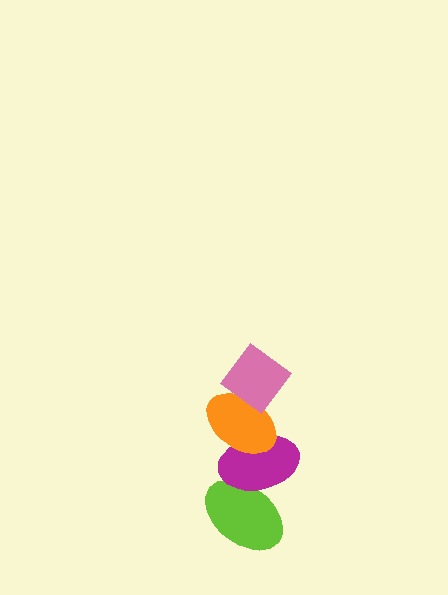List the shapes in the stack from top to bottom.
From top to bottom: the pink diamond, the orange ellipse, the magenta ellipse, the lime ellipse.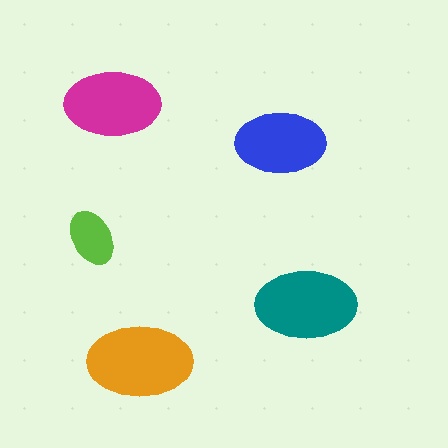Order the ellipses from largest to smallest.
the orange one, the teal one, the magenta one, the blue one, the lime one.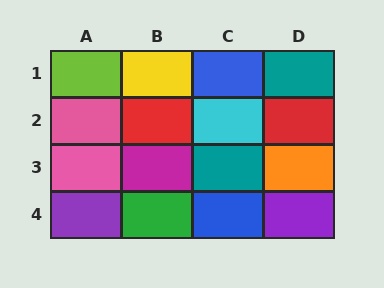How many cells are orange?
1 cell is orange.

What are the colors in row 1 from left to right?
Lime, yellow, blue, teal.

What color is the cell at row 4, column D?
Purple.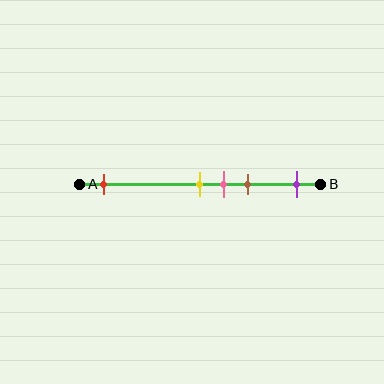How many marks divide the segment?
There are 5 marks dividing the segment.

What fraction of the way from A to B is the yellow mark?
The yellow mark is approximately 50% (0.5) of the way from A to B.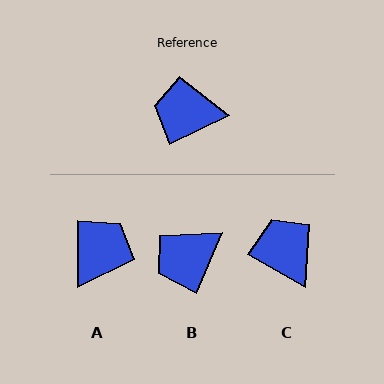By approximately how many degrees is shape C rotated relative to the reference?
Approximately 56 degrees clockwise.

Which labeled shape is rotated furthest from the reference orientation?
A, about 116 degrees away.